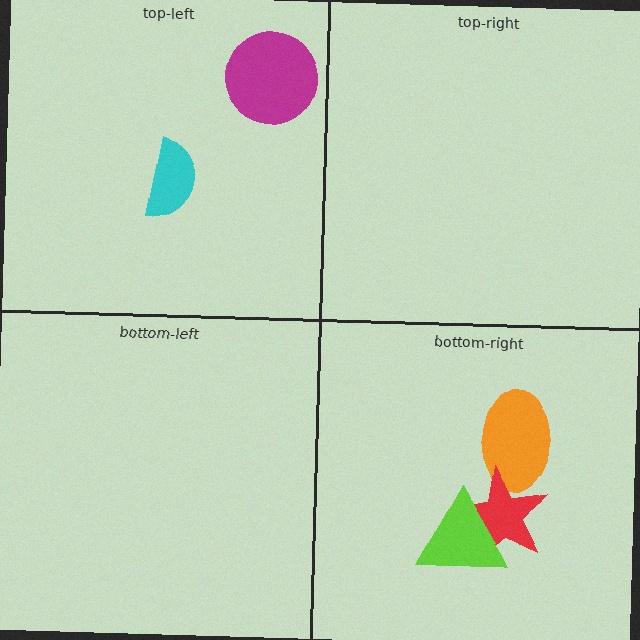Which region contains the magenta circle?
The top-left region.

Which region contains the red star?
The bottom-right region.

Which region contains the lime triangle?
The bottom-right region.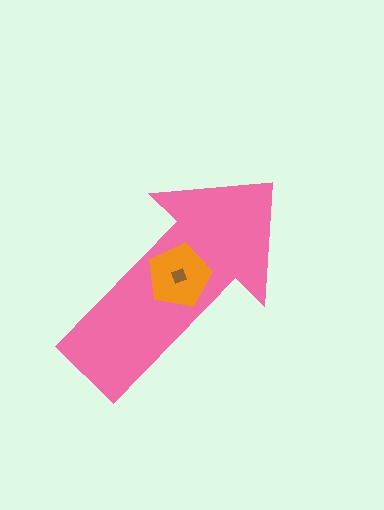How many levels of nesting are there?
3.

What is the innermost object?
The brown diamond.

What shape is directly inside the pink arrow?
The orange pentagon.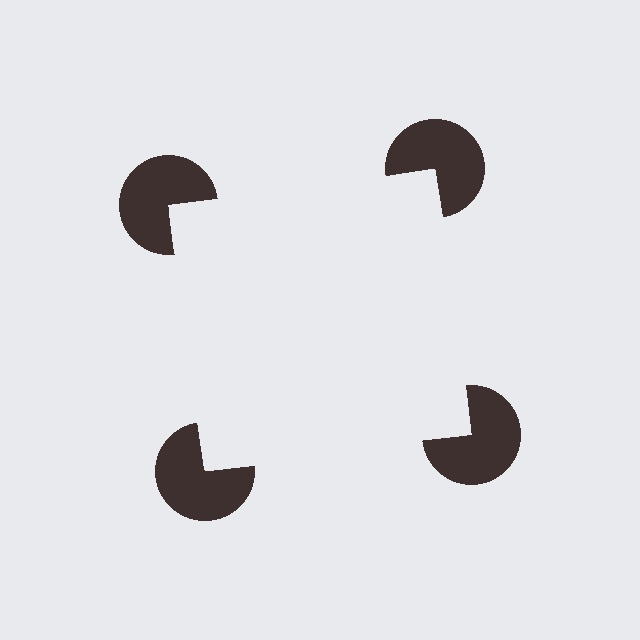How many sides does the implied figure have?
4 sides.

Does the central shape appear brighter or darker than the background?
It typically appears slightly brighter than the background, even though no actual brightness change is drawn.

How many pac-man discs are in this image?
There are 4 — one at each vertex of the illusory square.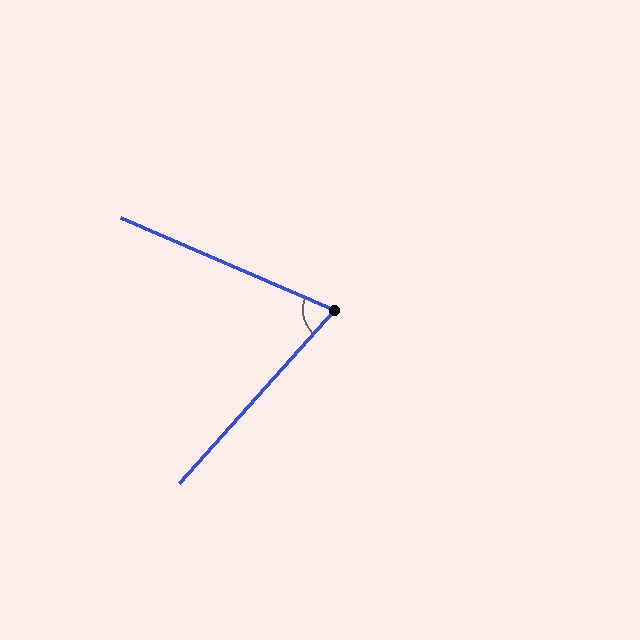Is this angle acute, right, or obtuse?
It is acute.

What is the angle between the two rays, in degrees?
Approximately 72 degrees.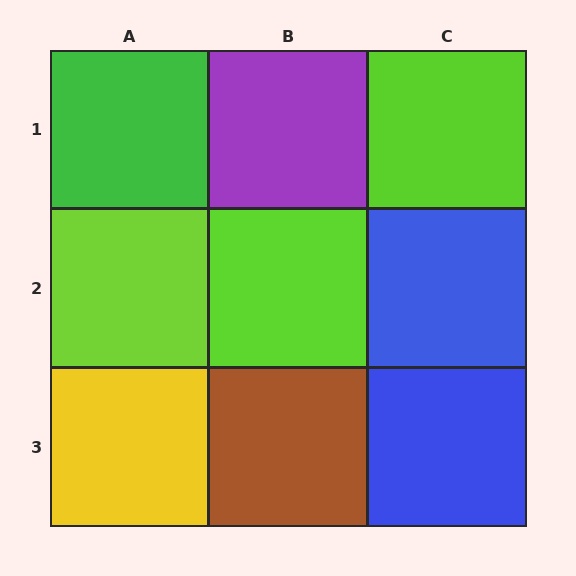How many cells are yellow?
1 cell is yellow.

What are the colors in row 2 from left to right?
Lime, lime, blue.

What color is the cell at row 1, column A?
Green.